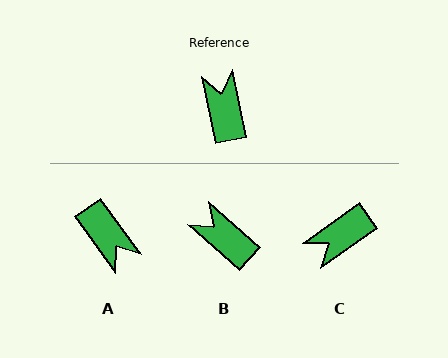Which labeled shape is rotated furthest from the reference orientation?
A, about 156 degrees away.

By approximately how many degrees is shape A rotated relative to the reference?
Approximately 156 degrees clockwise.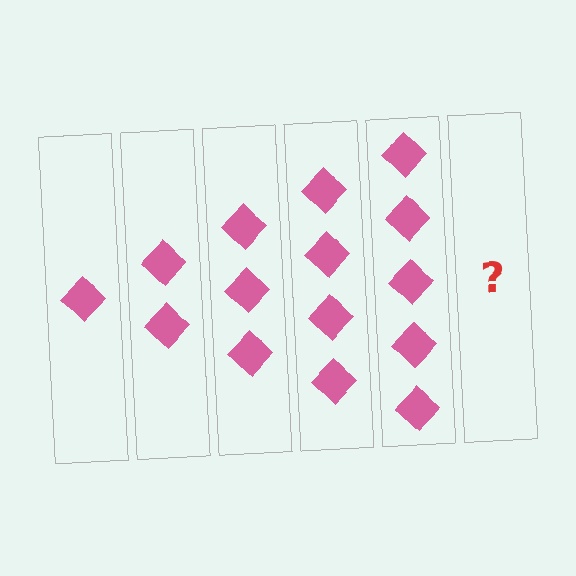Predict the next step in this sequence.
The next step is 6 diamonds.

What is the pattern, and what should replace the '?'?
The pattern is that each step adds one more diamond. The '?' should be 6 diamonds.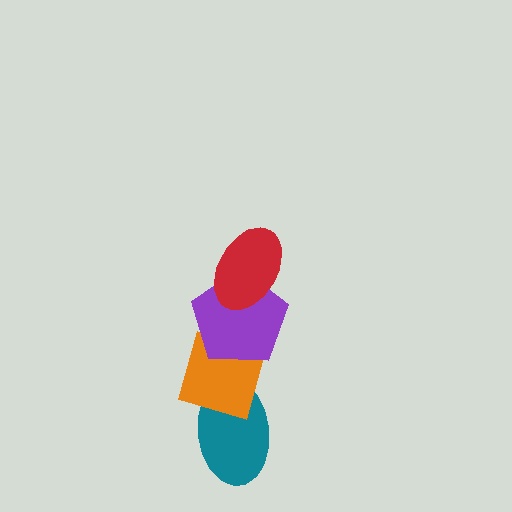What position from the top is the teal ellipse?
The teal ellipse is 4th from the top.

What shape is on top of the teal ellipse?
The orange diamond is on top of the teal ellipse.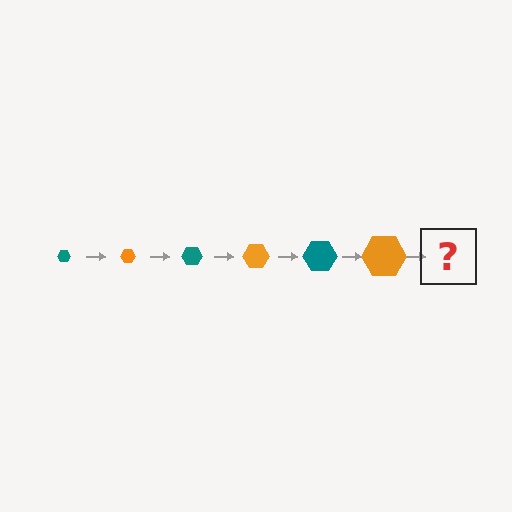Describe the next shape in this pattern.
It should be a teal hexagon, larger than the previous one.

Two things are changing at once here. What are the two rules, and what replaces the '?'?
The two rules are that the hexagon grows larger each step and the color cycles through teal and orange. The '?' should be a teal hexagon, larger than the previous one.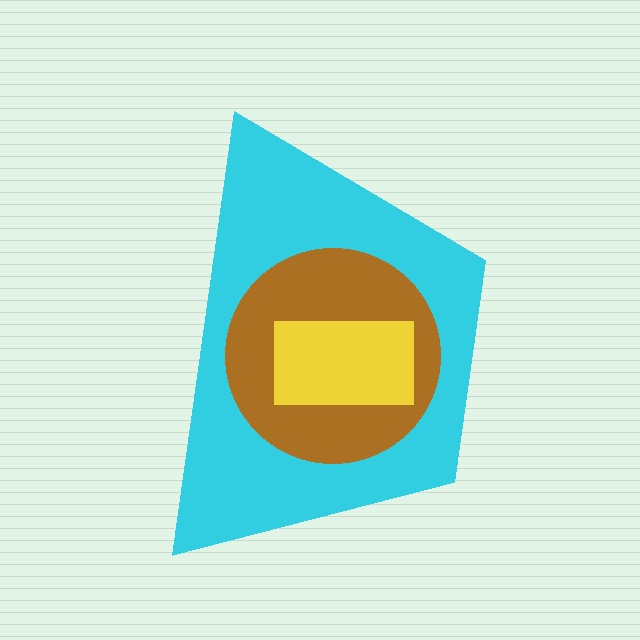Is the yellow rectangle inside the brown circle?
Yes.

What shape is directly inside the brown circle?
The yellow rectangle.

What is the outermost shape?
The cyan trapezoid.